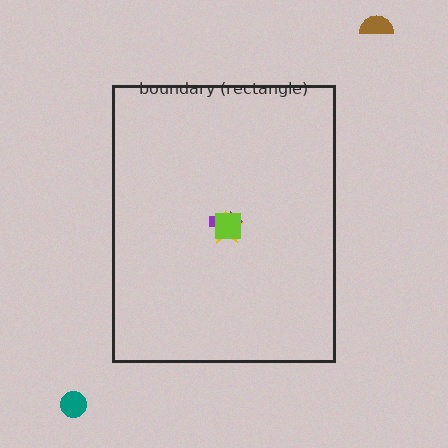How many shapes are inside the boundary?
3 inside, 2 outside.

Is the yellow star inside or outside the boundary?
Inside.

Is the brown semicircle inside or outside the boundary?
Outside.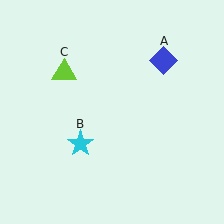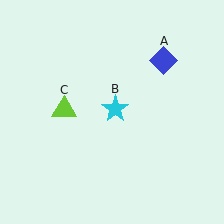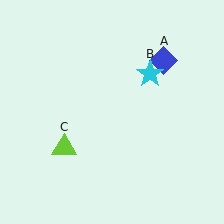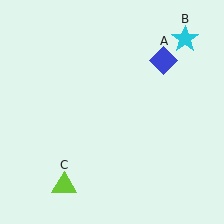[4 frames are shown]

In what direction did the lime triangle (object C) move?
The lime triangle (object C) moved down.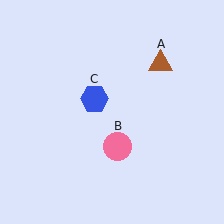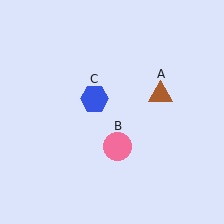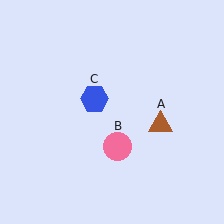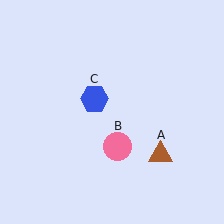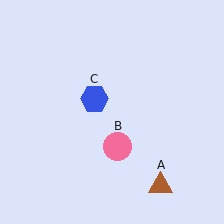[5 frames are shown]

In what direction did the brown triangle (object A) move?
The brown triangle (object A) moved down.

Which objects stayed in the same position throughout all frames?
Pink circle (object B) and blue hexagon (object C) remained stationary.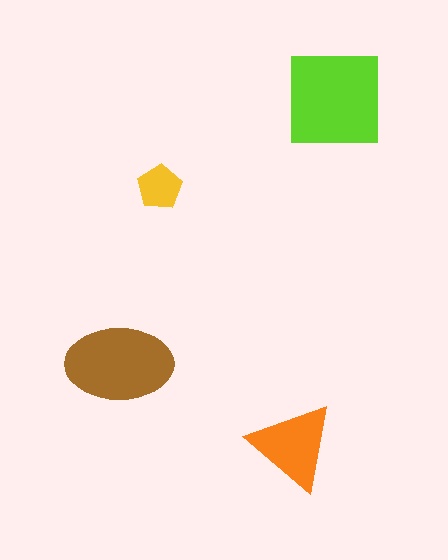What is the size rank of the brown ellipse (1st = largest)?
2nd.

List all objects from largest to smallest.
The lime square, the brown ellipse, the orange triangle, the yellow pentagon.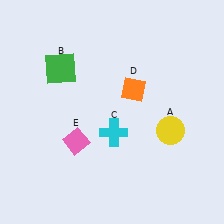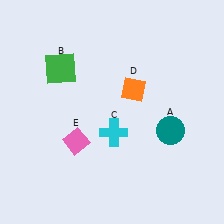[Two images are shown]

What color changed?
The circle (A) changed from yellow in Image 1 to teal in Image 2.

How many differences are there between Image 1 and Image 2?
There is 1 difference between the two images.